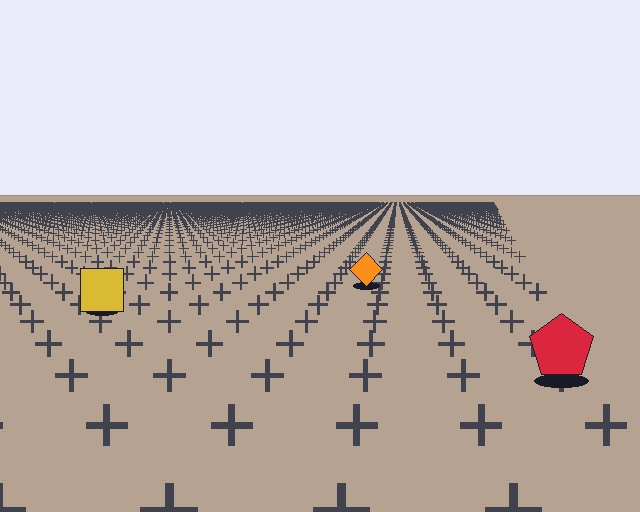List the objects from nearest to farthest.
From nearest to farthest: the red pentagon, the yellow square, the orange diamond.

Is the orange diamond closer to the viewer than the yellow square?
No. The yellow square is closer — you can tell from the texture gradient: the ground texture is coarser near it.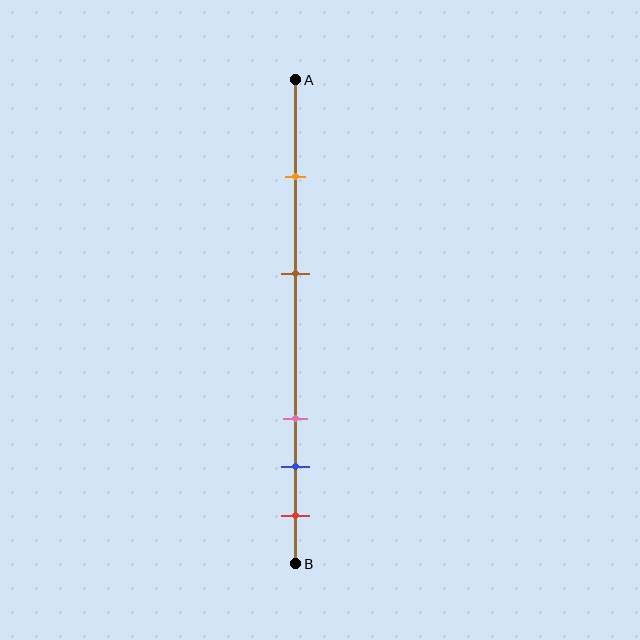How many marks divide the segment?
There are 5 marks dividing the segment.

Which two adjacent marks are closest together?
The blue and red marks are the closest adjacent pair.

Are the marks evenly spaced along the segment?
No, the marks are not evenly spaced.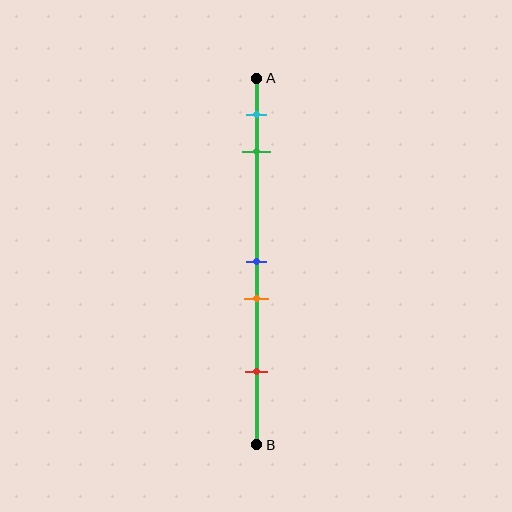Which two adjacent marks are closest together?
The blue and orange marks are the closest adjacent pair.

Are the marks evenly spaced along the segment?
No, the marks are not evenly spaced.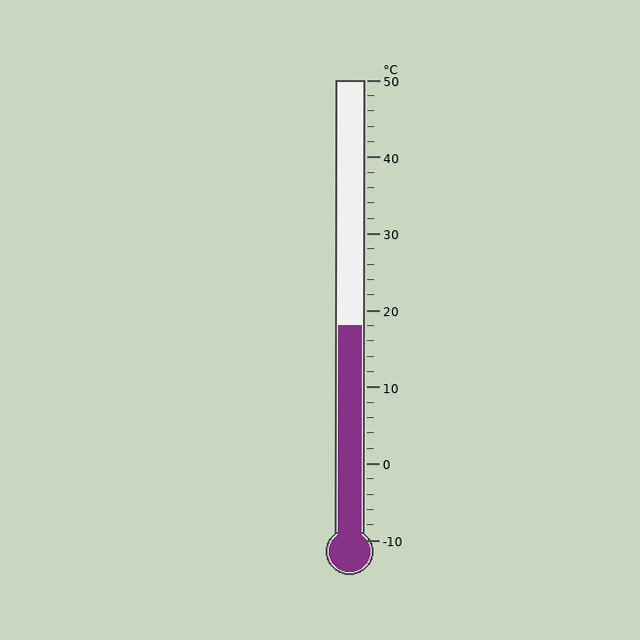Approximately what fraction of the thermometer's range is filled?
The thermometer is filled to approximately 45% of its range.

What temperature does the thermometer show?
The thermometer shows approximately 18°C.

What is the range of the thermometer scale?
The thermometer scale ranges from -10°C to 50°C.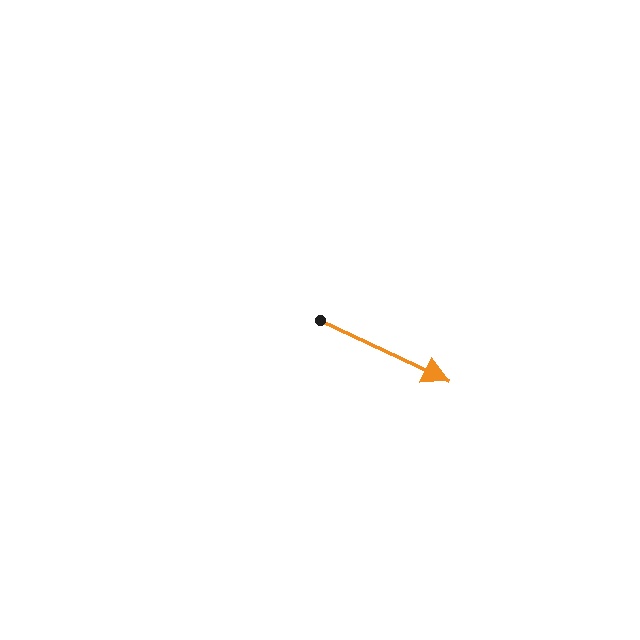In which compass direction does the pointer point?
Southeast.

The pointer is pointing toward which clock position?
Roughly 4 o'clock.